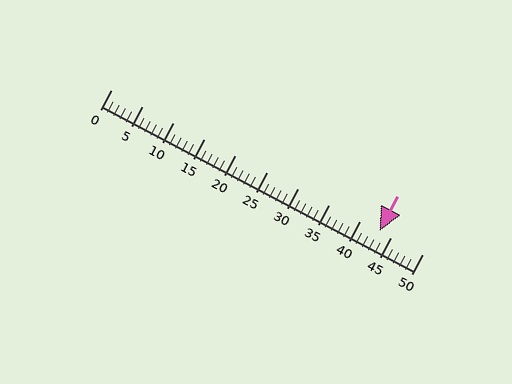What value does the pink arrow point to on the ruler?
The pink arrow points to approximately 43.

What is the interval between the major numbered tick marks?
The major tick marks are spaced 5 units apart.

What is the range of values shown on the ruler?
The ruler shows values from 0 to 50.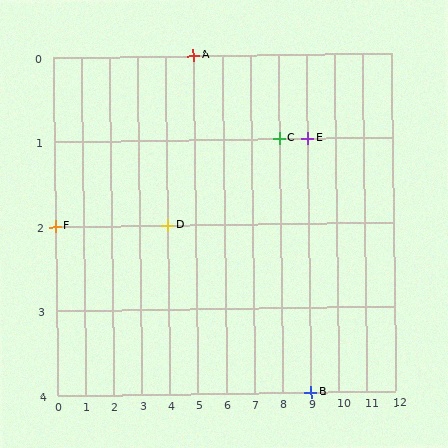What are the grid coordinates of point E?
Point E is at grid coordinates (9, 1).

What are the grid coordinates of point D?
Point D is at grid coordinates (4, 2).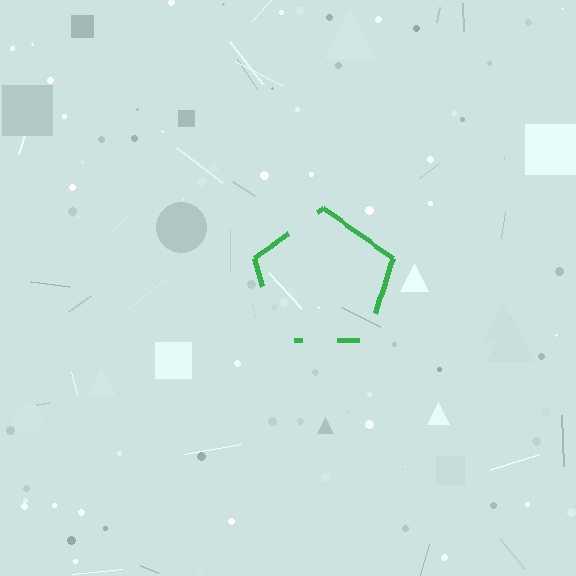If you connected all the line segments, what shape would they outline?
They would outline a pentagon.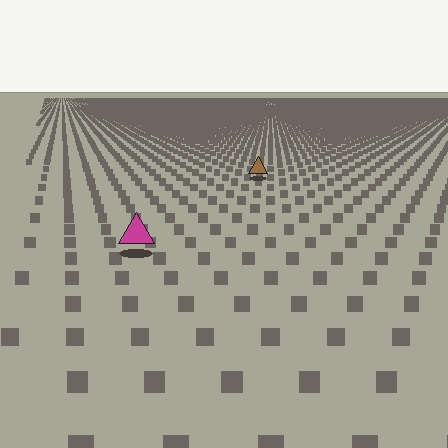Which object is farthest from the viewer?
The brown triangle is farthest from the viewer. It appears smaller and the ground texture around it is denser.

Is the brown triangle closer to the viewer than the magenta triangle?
No. The magenta triangle is closer — you can tell from the texture gradient: the ground texture is coarser near it.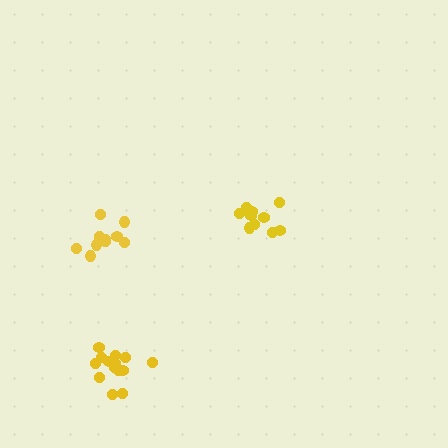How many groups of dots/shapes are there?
There are 3 groups.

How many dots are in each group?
Group 1: 16 dots, Group 2: 10 dots, Group 3: 10 dots (36 total).